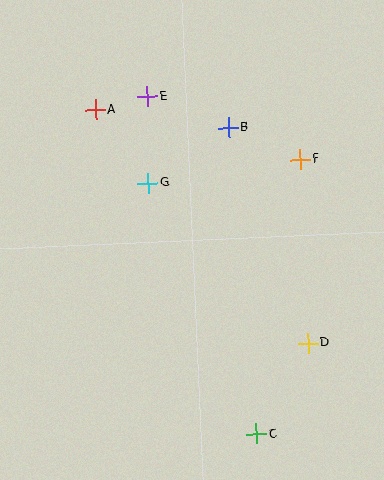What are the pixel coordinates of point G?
Point G is at (148, 183).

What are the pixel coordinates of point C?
Point C is at (257, 434).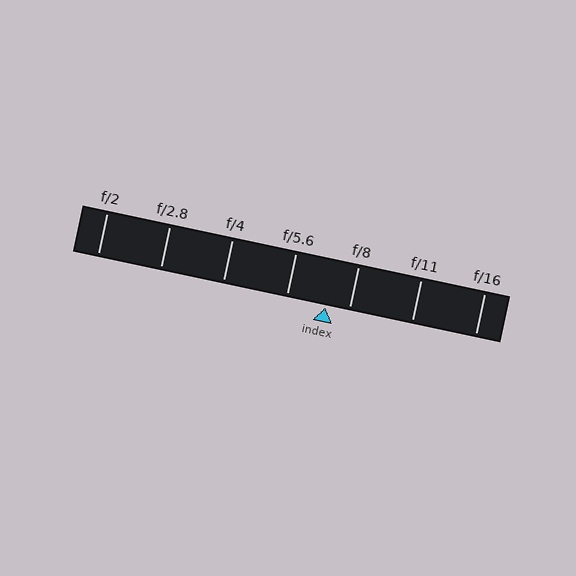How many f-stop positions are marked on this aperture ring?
There are 7 f-stop positions marked.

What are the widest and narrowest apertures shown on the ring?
The widest aperture shown is f/2 and the narrowest is f/16.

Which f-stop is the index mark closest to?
The index mark is closest to f/8.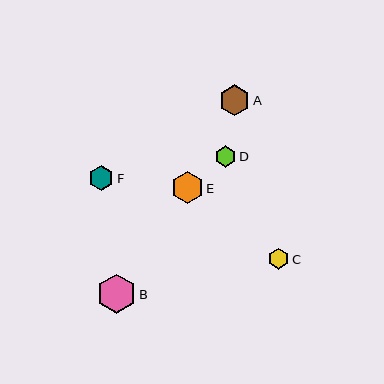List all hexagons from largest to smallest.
From largest to smallest: B, E, A, F, D, C.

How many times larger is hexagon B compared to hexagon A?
Hexagon B is approximately 1.3 times the size of hexagon A.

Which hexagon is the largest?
Hexagon B is the largest with a size of approximately 39 pixels.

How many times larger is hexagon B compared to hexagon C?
Hexagon B is approximately 1.8 times the size of hexagon C.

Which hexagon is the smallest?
Hexagon C is the smallest with a size of approximately 21 pixels.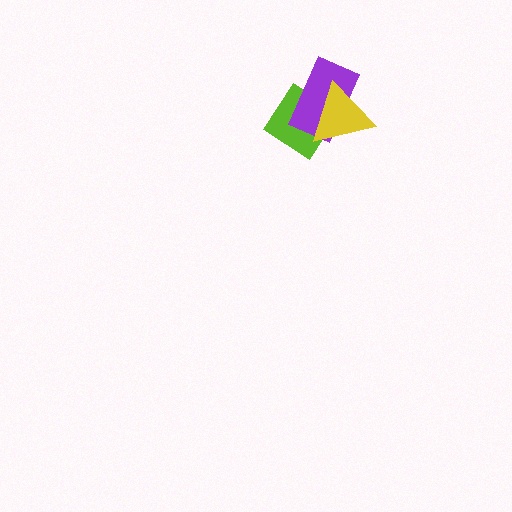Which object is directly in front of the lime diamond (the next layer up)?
The purple rectangle is directly in front of the lime diamond.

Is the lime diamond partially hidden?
Yes, it is partially covered by another shape.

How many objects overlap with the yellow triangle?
2 objects overlap with the yellow triangle.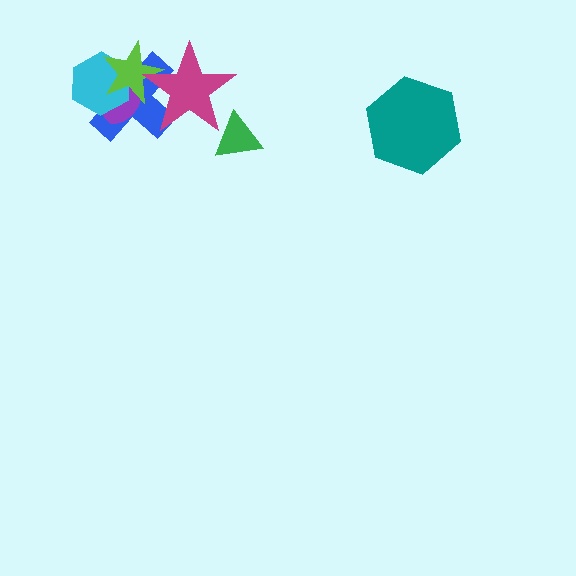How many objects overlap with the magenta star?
3 objects overlap with the magenta star.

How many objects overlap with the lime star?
4 objects overlap with the lime star.